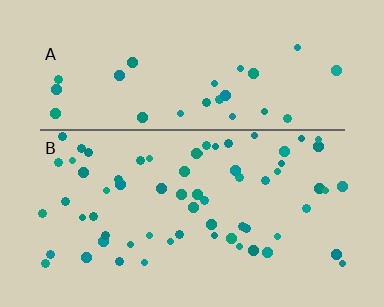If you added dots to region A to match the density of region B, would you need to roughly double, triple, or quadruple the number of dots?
Approximately double.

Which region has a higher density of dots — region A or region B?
B (the bottom).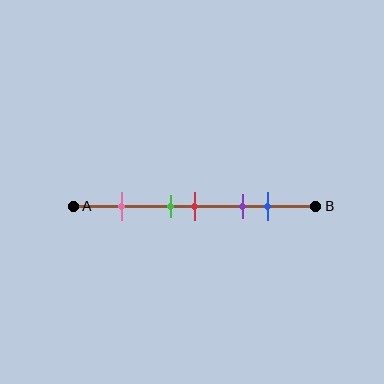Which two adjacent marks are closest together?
The green and red marks are the closest adjacent pair.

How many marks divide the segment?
There are 5 marks dividing the segment.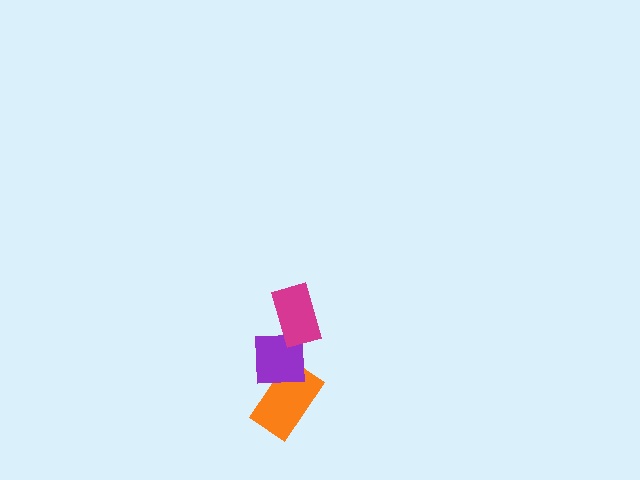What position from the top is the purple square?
The purple square is 2nd from the top.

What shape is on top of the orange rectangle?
The purple square is on top of the orange rectangle.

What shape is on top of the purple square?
The magenta rectangle is on top of the purple square.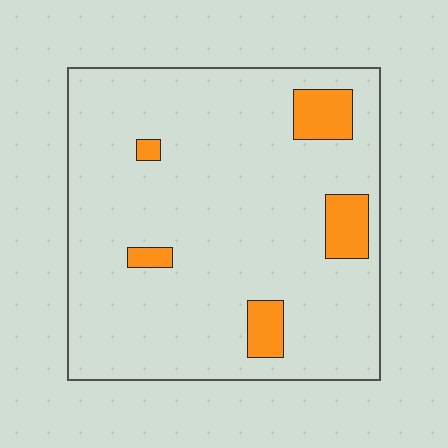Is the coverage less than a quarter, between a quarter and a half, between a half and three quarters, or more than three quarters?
Less than a quarter.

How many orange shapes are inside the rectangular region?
5.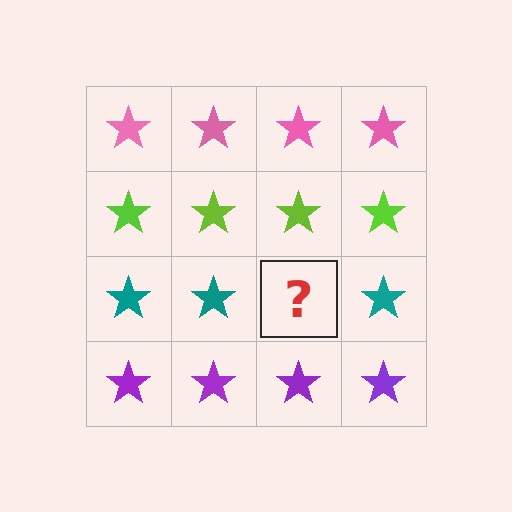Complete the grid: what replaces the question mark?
The question mark should be replaced with a teal star.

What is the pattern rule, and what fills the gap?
The rule is that each row has a consistent color. The gap should be filled with a teal star.